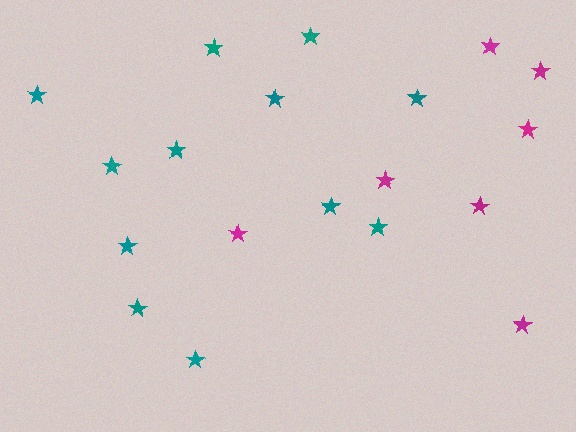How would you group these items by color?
There are 2 groups: one group of teal stars (12) and one group of magenta stars (7).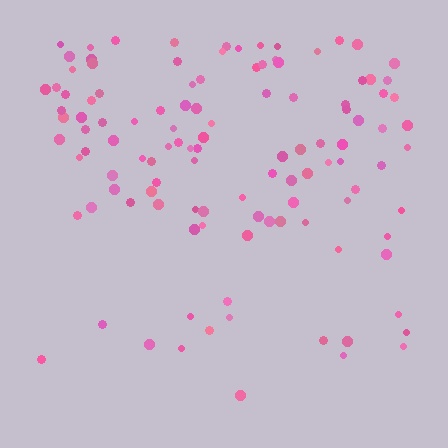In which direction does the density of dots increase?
From bottom to top, with the top side densest.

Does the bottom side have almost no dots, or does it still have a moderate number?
Still a moderate number, just noticeably fewer than the top.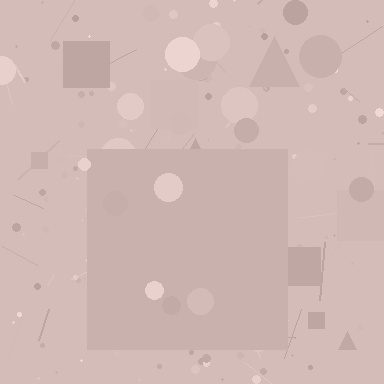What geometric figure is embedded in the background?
A square is embedded in the background.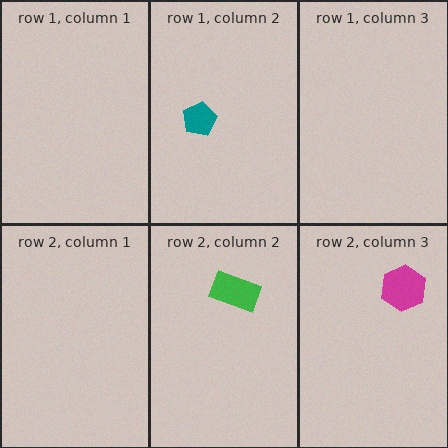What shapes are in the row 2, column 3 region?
The magenta hexagon.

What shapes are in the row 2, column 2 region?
The green rectangle.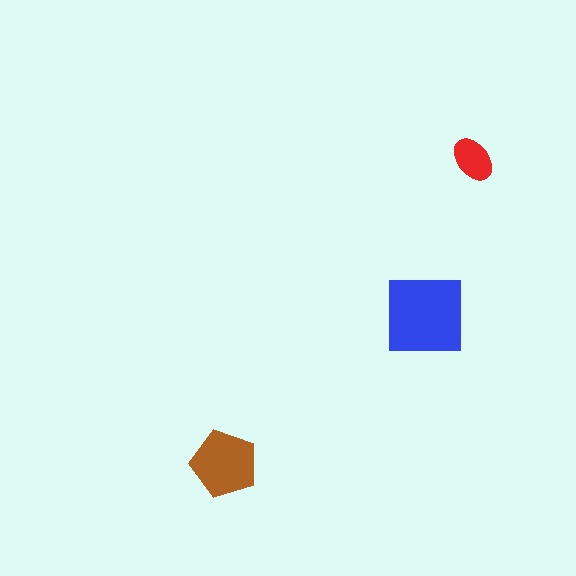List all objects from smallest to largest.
The red ellipse, the brown pentagon, the blue square.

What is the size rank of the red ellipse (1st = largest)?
3rd.